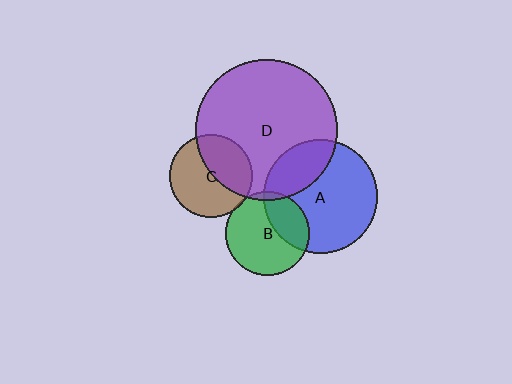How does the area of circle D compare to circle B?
Approximately 2.9 times.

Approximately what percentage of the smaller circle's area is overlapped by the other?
Approximately 5%.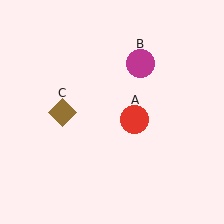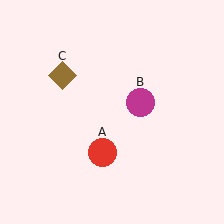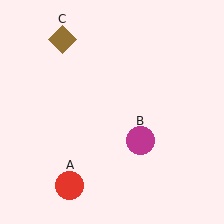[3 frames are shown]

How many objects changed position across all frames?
3 objects changed position: red circle (object A), magenta circle (object B), brown diamond (object C).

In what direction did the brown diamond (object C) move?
The brown diamond (object C) moved up.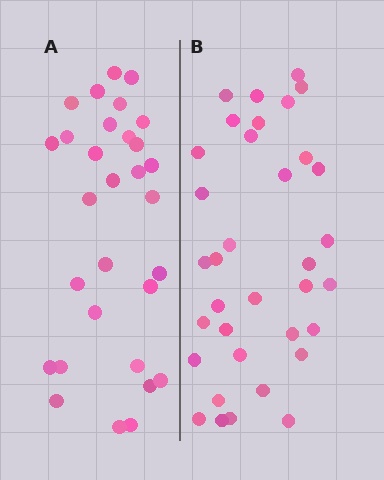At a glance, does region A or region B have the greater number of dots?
Region B (the right region) has more dots.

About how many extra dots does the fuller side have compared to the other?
Region B has about 5 more dots than region A.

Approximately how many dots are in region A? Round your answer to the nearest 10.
About 30 dots.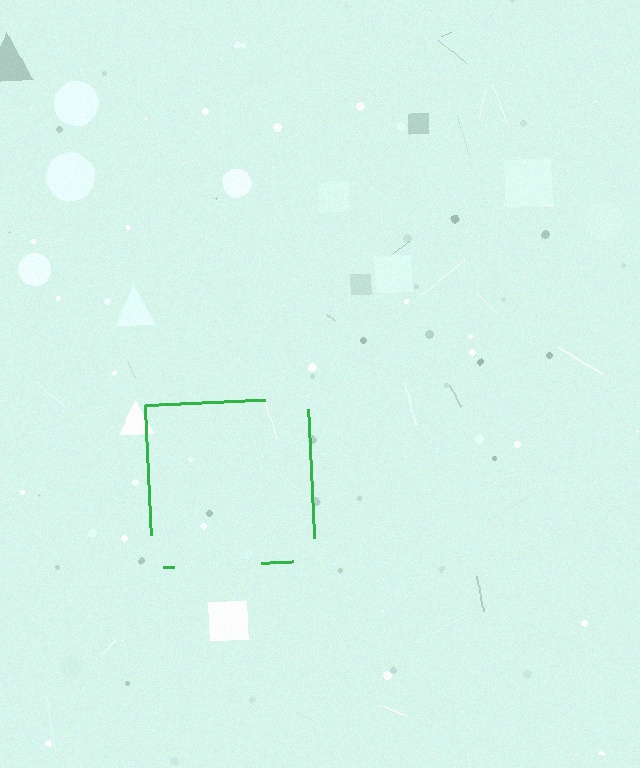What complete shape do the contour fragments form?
The contour fragments form a square.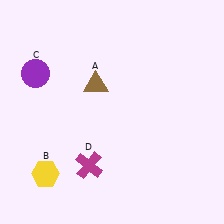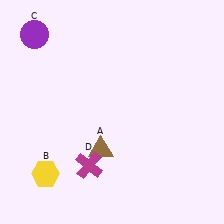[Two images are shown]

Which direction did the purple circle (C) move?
The purple circle (C) moved up.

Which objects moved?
The objects that moved are: the brown triangle (A), the purple circle (C).